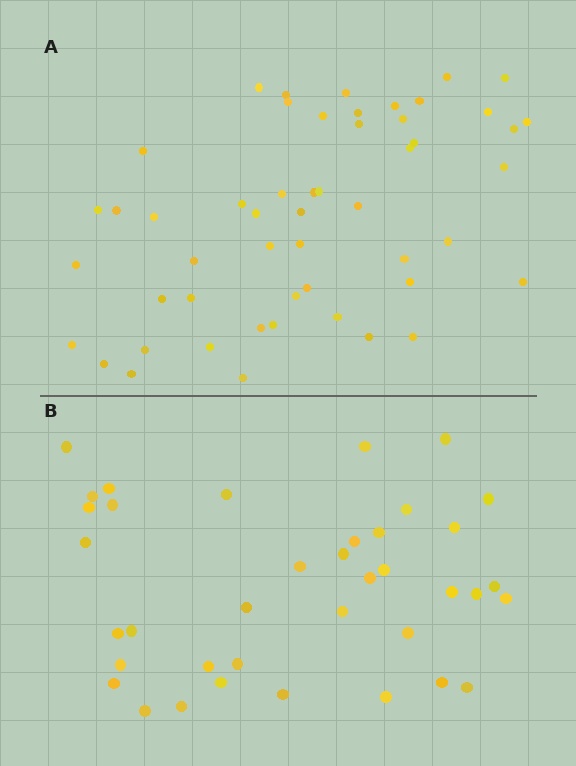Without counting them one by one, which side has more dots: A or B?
Region A (the top region) has more dots.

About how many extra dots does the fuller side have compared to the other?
Region A has approximately 15 more dots than region B.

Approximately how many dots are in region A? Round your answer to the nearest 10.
About 50 dots. (The exact count is 52, which rounds to 50.)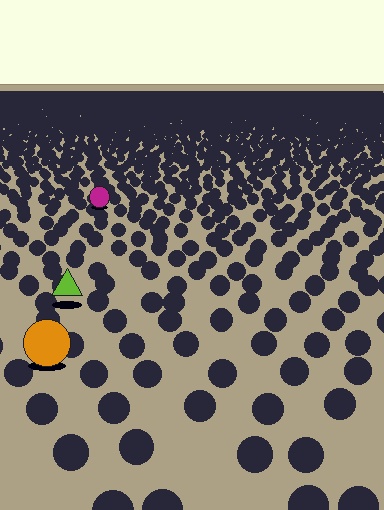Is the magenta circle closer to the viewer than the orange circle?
No. The orange circle is closer — you can tell from the texture gradient: the ground texture is coarser near it.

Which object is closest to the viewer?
The orange circle is closest. The texture marks near it are larger and more spread out.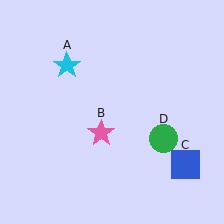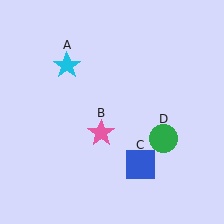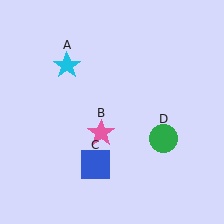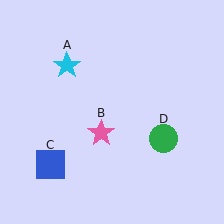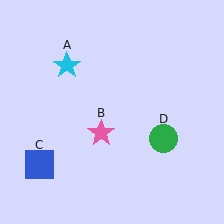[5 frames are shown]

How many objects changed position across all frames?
1 object changed position: blue square (object C).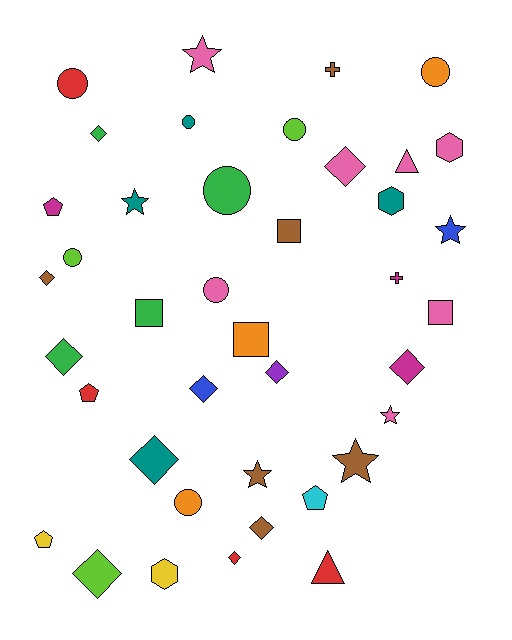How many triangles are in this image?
There are 2 triangles.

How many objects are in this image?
There are 40 objects.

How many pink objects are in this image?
There are 7 pink objects.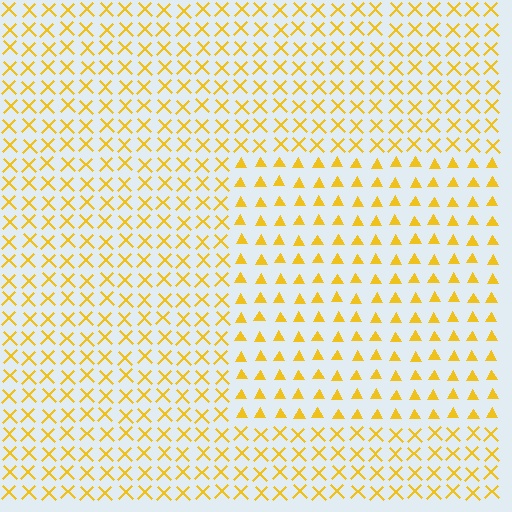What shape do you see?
I see a rectangle.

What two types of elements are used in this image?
The image uses triangles inside the rectangle region and X marks outside it.